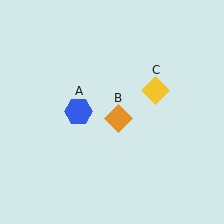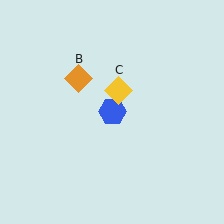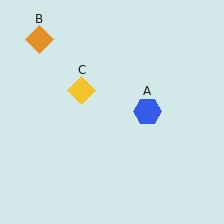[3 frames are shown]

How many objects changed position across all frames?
3 objects changed position: blue hexagon (object A), orange diamond (object B), yellow diamond (object C).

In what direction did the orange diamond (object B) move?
The orange diamond (object B) moved up and to the left.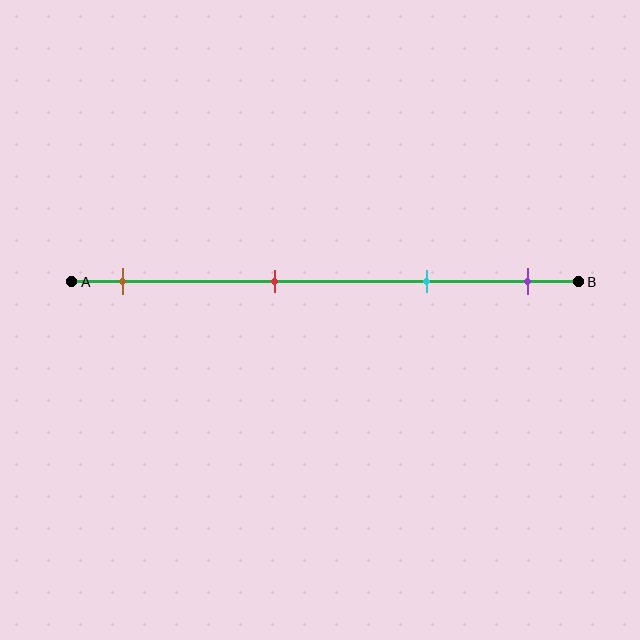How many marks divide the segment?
There are 4 marks dividing the segment.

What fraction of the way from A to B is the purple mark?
The purple mark is approximately 90% (0.9) of the way from A to B.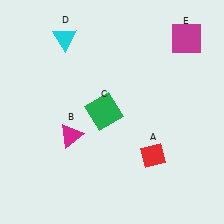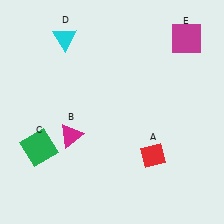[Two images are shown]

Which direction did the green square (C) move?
The green square (C) moved left.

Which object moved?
The green square (C) moved left.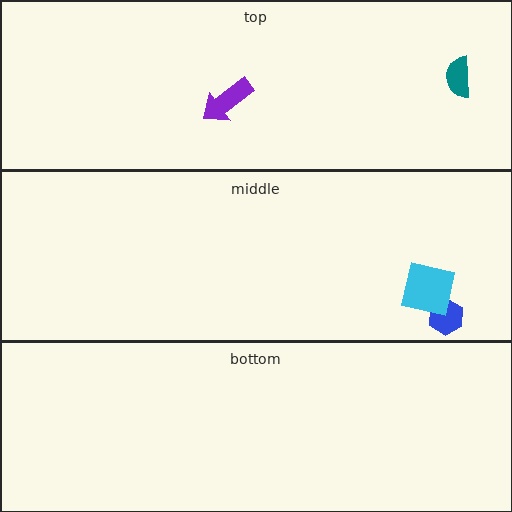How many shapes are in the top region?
2.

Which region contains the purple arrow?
The top region.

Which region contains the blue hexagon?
The middle region.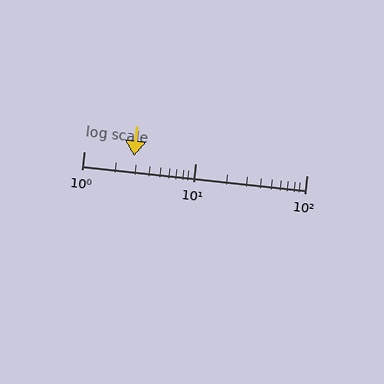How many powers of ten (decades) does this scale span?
The scale spans 2 decades, from 1 to 100.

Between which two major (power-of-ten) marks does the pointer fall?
The pointer is between 1 and 10.